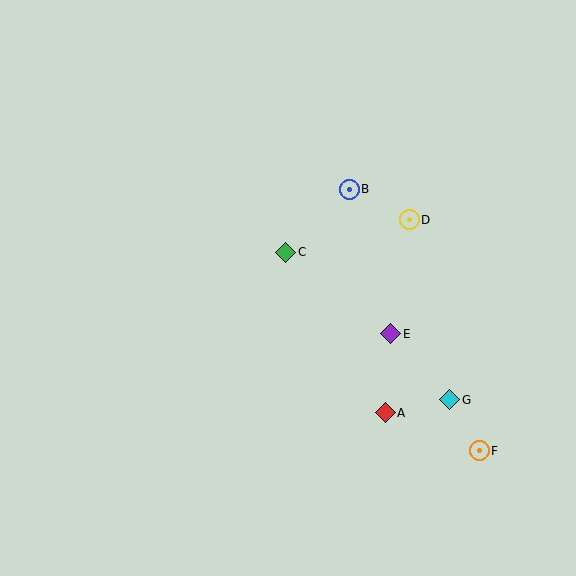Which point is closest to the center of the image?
Point C at (286, 252) is closest to the center.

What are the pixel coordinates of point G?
Point G is at (450, 400).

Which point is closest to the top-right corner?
Point D is closest to the top-right corner.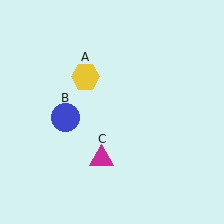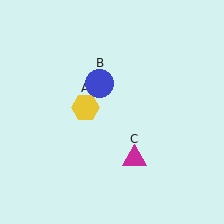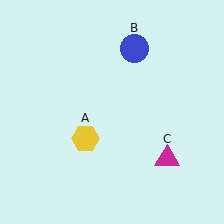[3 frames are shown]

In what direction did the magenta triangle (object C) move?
The magenta triangle (object C) moved right.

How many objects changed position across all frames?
3 objects changed position: yellow hexagon (object A), blue circle (object B), magenta triangle (object C).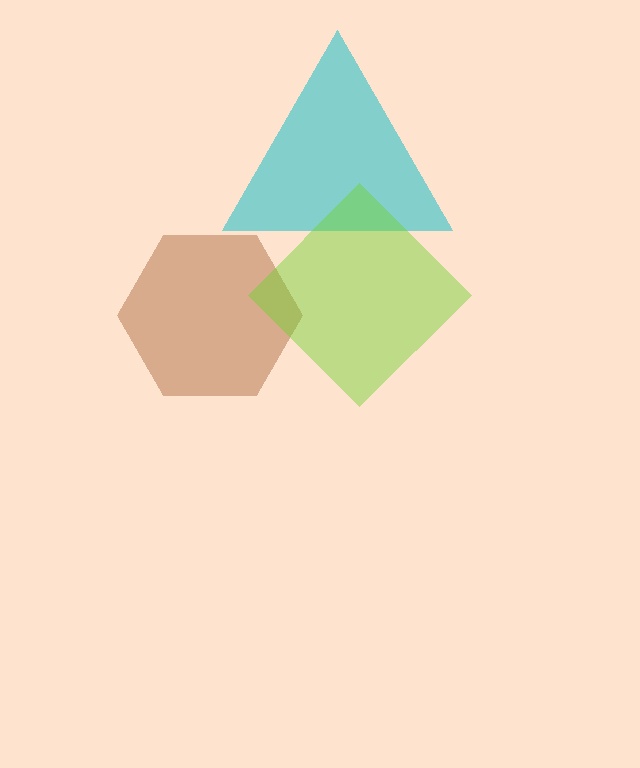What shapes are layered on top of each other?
The layered shapes are: a brown hexagon, a cyan triangle, a lime diamond.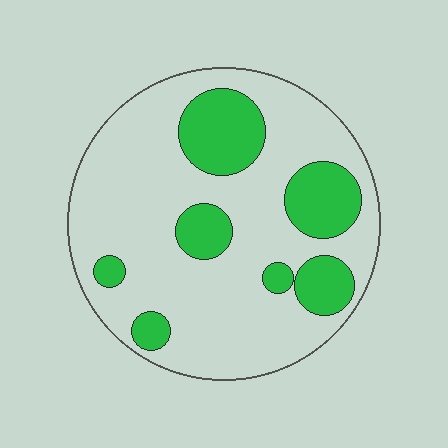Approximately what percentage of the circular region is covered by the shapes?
Approximately 25%.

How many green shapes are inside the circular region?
7.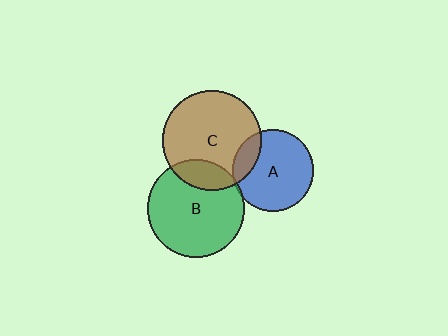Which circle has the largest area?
Circle C (brown).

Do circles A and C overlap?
Yes.